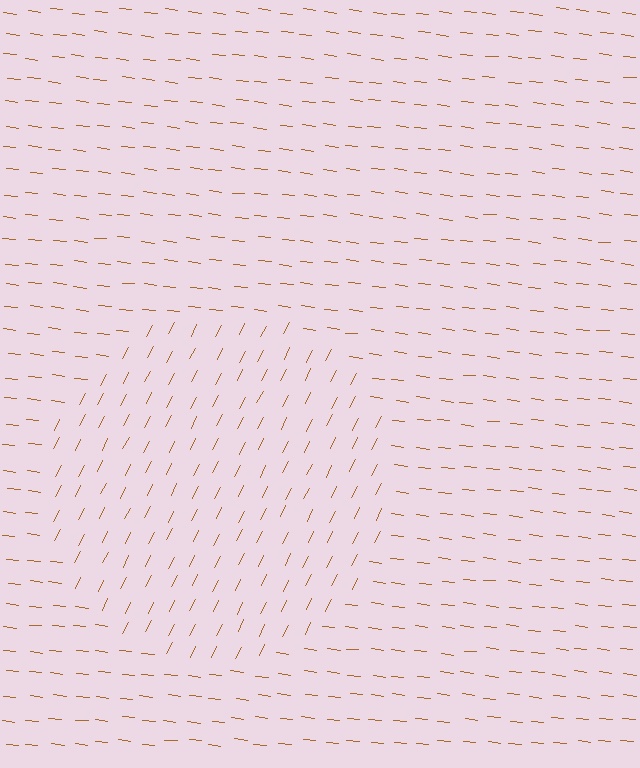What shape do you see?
I see a circle.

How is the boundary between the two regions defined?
The boundary is defined purely by a change in line orientation (approximately 70 degrees difference). All lines are the same color and thickness.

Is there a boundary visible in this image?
Yes, there is a texture boundary formed by a change in line orientation.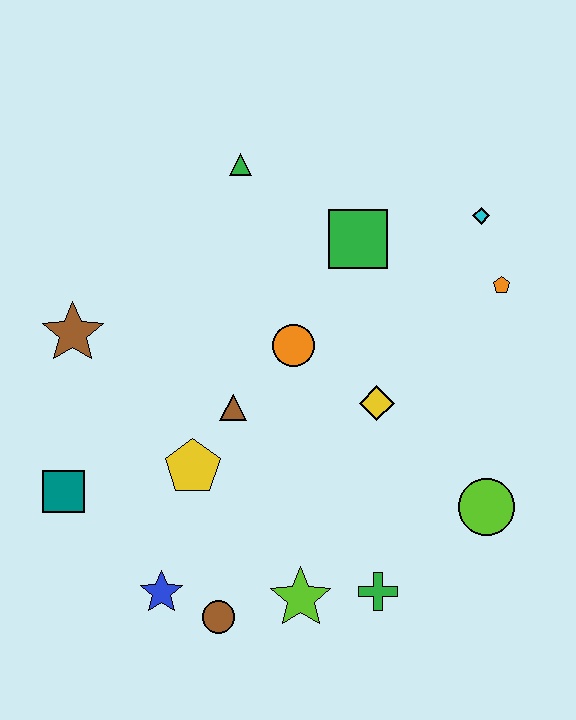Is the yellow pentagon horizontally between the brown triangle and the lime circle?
No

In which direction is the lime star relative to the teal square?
The lime star is to the right of the teal square.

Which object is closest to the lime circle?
The green cross is closest to the lime circle.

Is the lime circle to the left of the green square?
No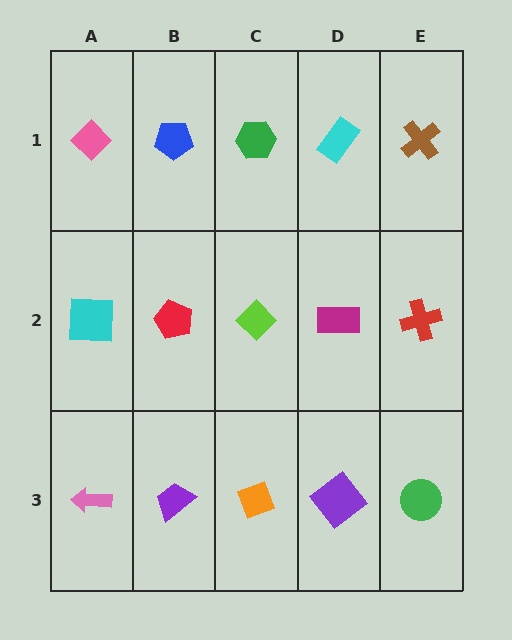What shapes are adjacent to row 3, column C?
A lime diamond (row 2, column C), a purple trapezoid (row 3, column B), a purple diamond (row 3, column D).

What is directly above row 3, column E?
A red cross.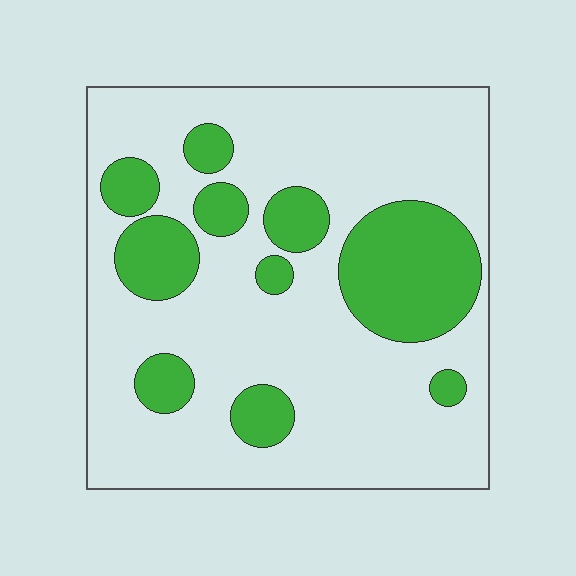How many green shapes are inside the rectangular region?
10.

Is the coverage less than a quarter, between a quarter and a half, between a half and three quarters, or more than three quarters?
Between a quarter and a half.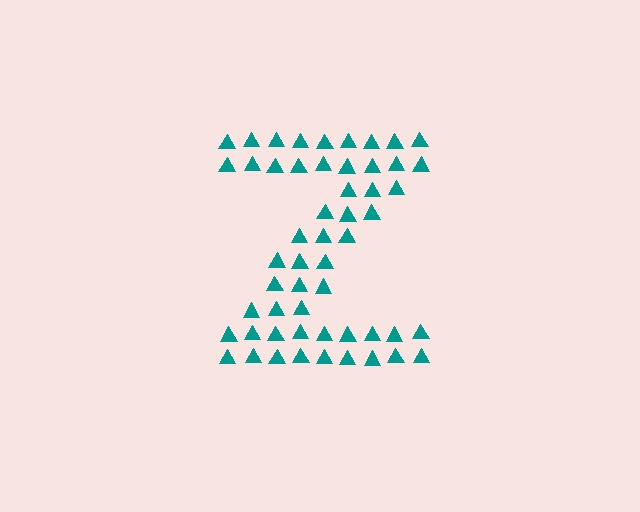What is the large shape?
The large shape is the letter Z.